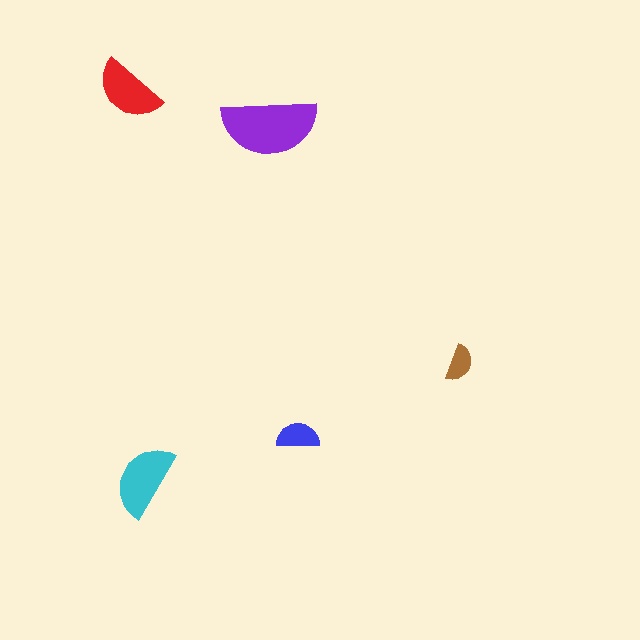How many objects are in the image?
There are 5 objects in the image.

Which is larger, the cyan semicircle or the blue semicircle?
The cyan one.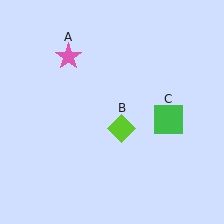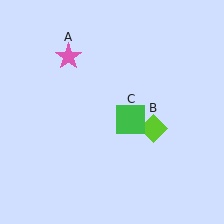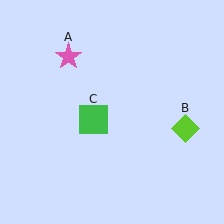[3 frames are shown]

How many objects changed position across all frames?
2 objects changed position: lime diamond (object B), green square (object C).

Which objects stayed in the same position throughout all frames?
Pink star (object A) remained stationary.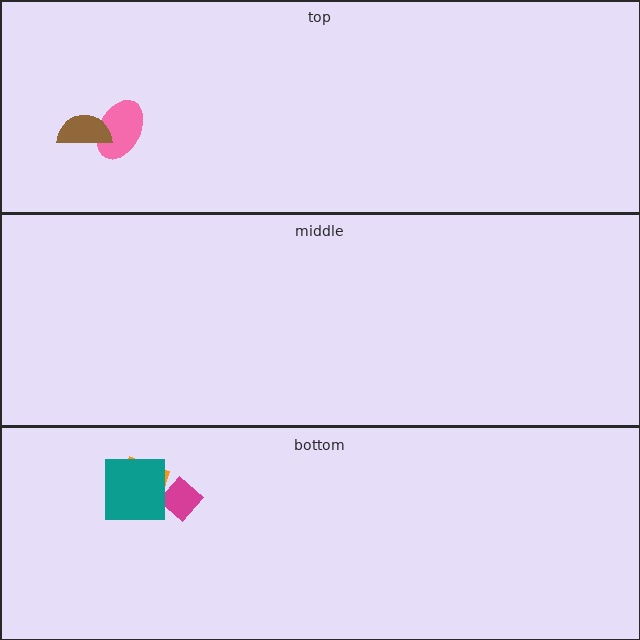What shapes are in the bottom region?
The orange rectangle, the magenta diamond, the teal square.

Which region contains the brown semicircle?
The top region.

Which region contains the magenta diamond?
The bottom region.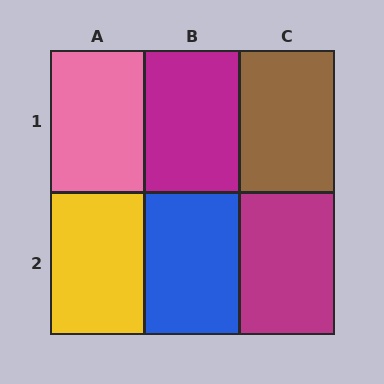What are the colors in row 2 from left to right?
Yellow, blue, magenta.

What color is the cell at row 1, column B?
Magenta.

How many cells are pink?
1 cell is pink.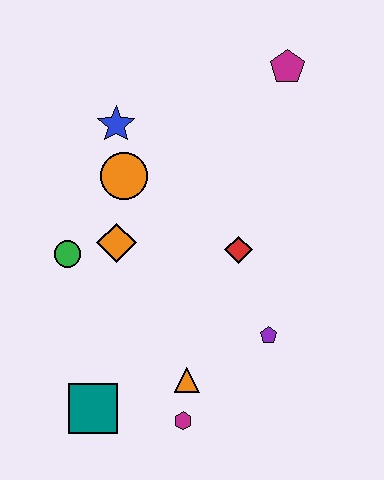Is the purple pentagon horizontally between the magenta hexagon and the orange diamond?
No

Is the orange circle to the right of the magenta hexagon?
No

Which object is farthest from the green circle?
The magenta pentagon is farthest from the green circle.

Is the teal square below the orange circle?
Yes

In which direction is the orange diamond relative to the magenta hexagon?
The orange diamond is above the magenta hexagon.